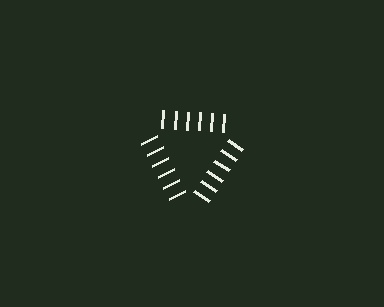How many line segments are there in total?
18 — 6 along each of the 3 edges.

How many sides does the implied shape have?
3 sides — the line-ends trace a triangle.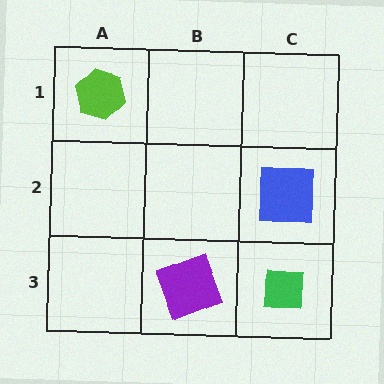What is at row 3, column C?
A green square.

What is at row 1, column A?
A lime hexagon.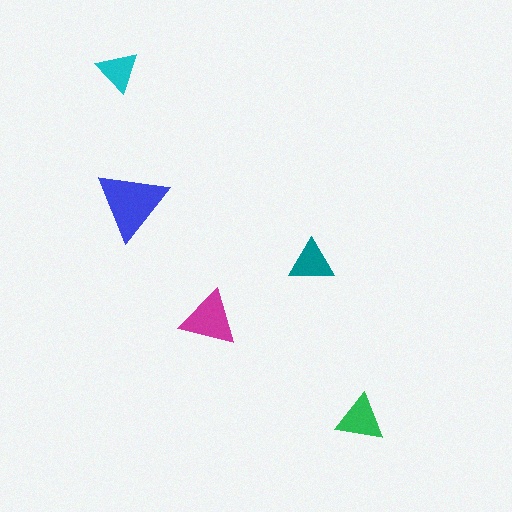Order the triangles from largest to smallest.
the blue one, the magenta one, the green one, the teal one, the cyan one.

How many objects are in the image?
There are 5 objects in the image.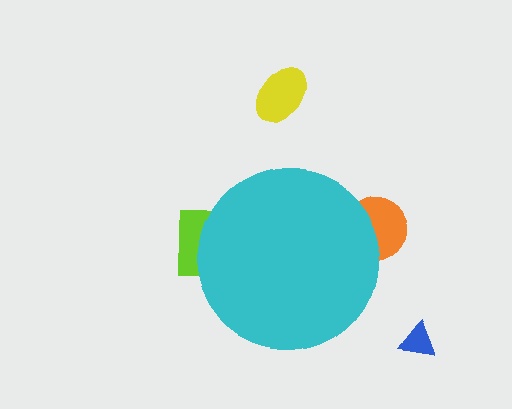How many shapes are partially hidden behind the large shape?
2 shapes are partially hidden.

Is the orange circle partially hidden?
Yes, the orange circle is partially hidden behind the cyan circle.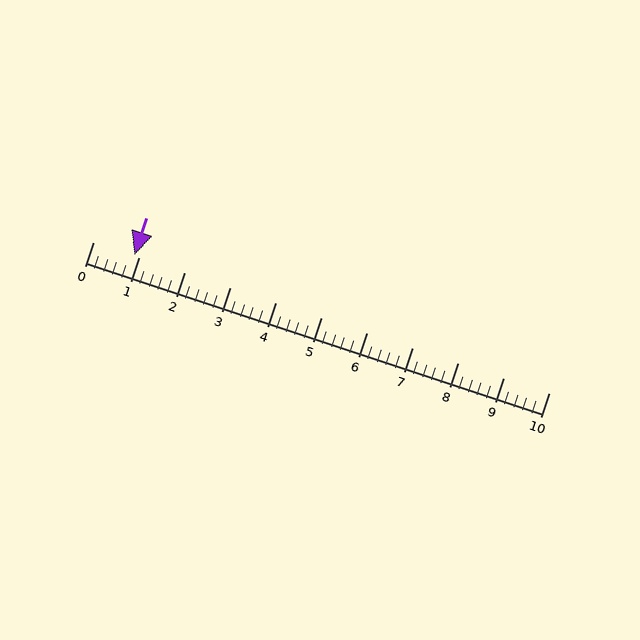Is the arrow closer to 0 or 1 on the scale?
The arrow is closer to 1.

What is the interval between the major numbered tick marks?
The major tick marks are spaced 1 units apart.